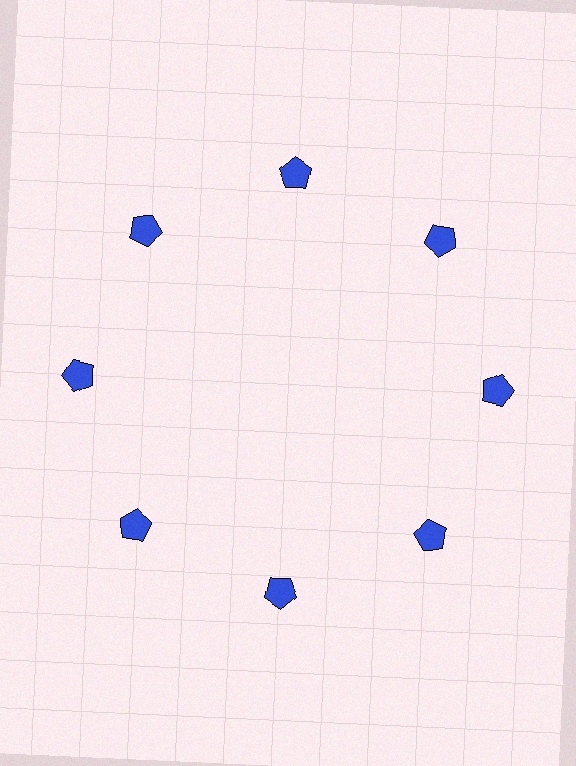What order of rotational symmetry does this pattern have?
This pattern has 8-fold rotational symmetry.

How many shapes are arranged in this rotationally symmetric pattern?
There are 8 shapes, arranged in 8 groups of 1.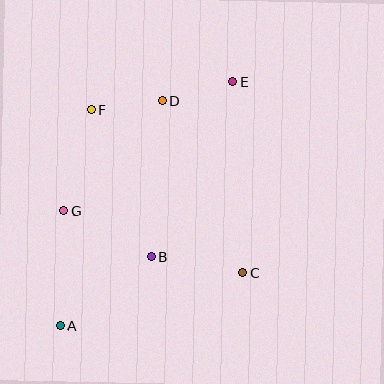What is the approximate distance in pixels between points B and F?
The distance between B and F is approximately 159 pixels.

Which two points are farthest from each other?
Points A and E are farthest from each other.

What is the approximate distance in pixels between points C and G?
The distance between C and G is approximately 190 pixels.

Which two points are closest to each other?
Points D and F are closest to each other.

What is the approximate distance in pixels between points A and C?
The distance between A and C is approximately 190 pixels.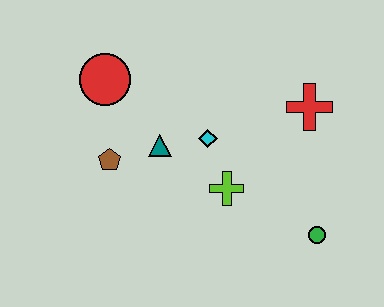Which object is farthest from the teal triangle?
The green circle is farthest from the teal triangle.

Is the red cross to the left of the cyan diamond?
No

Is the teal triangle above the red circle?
No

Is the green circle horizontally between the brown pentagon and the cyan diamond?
No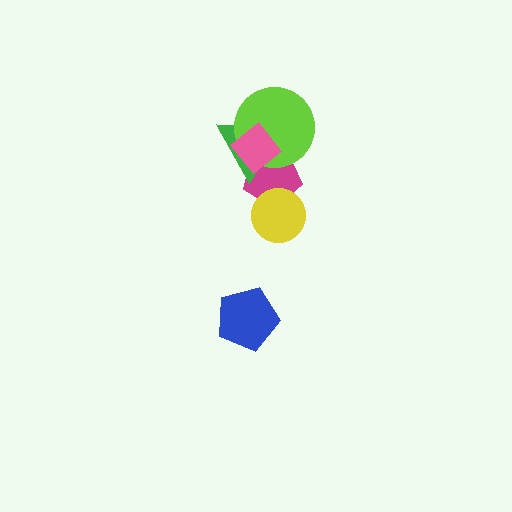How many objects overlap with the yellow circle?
1 object overlaps with the yellow circle.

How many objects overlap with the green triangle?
3 objects overlap with the green triangle.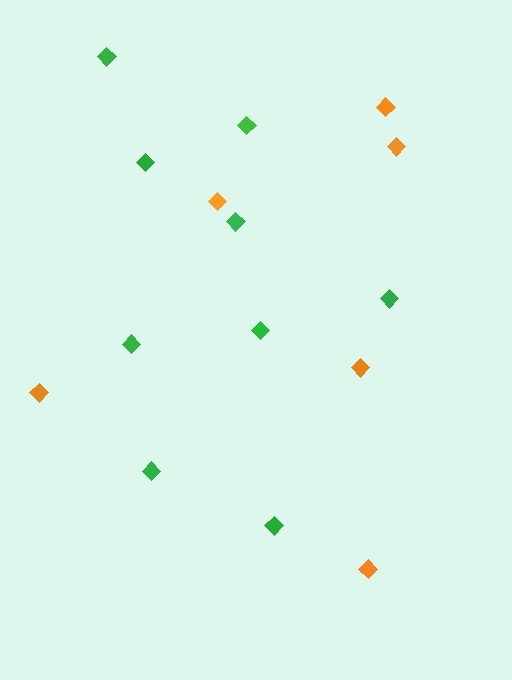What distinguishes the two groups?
There are 2 groups: one group of green diamonds (9) and one group of orange diamonds (6).